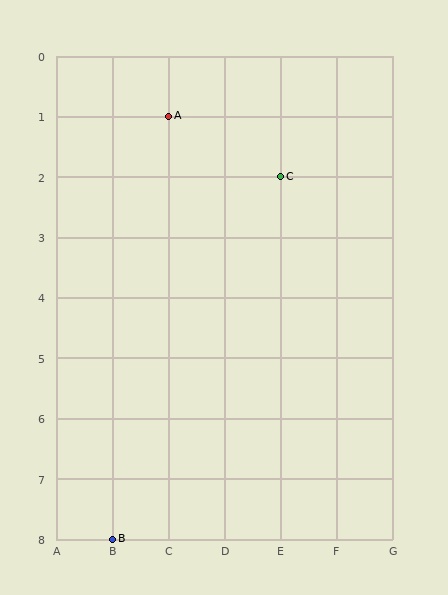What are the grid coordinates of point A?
Point A is at grid coordinates (C, 1).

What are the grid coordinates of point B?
Point B is at grid coordinates (B, 8).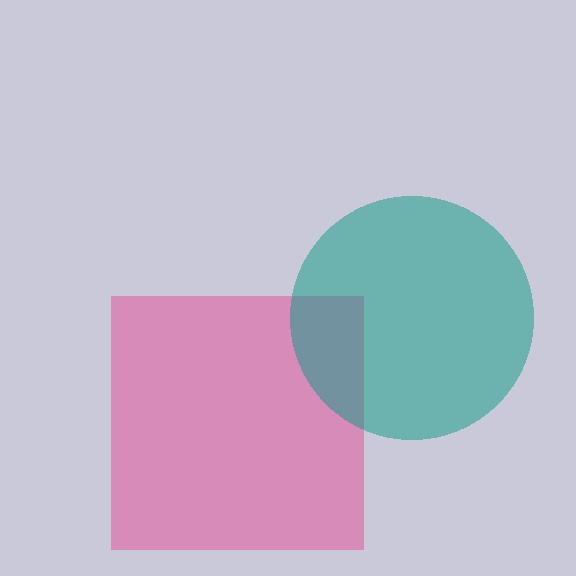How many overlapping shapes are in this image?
There are 2 overlapping shapes in the image.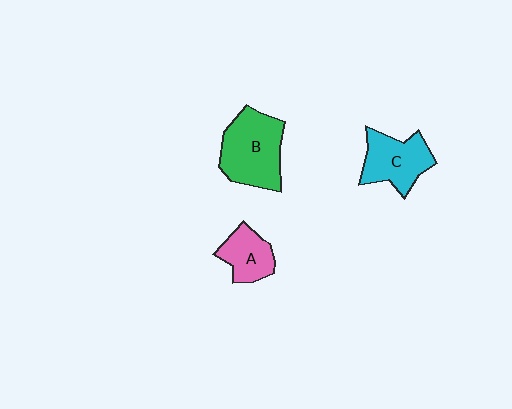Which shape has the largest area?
Shape B (green).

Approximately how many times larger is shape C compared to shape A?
Approximately 1.4 times.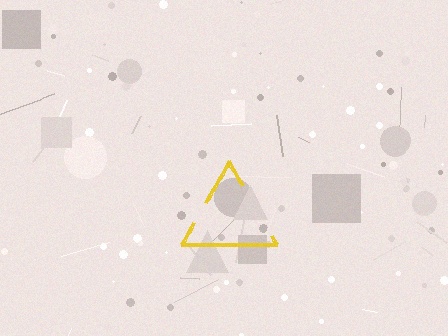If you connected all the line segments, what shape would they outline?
They would outline a triangle.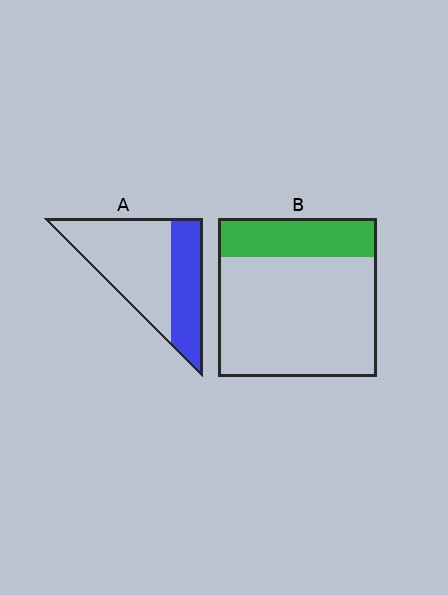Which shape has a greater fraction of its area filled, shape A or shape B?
Shape A.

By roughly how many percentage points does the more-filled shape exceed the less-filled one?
By roughly 10 percentage points (A over B).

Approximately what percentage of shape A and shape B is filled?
A is approximately 35% and B is approximately 25%.